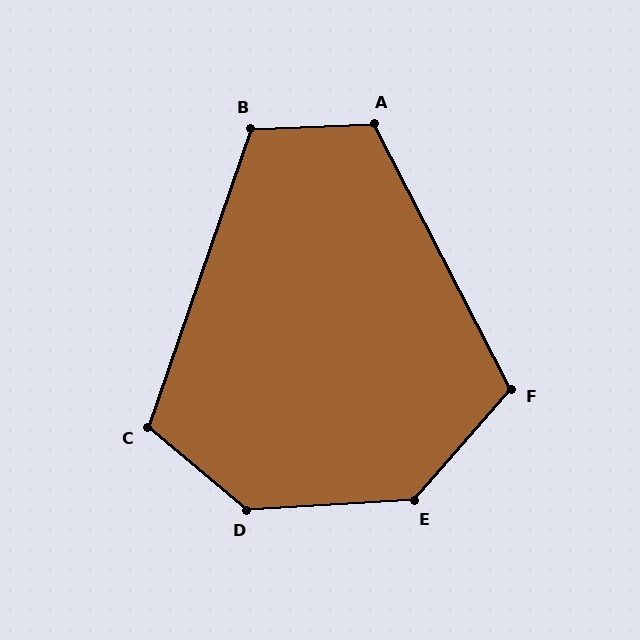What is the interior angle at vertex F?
Approximately 112 degrees (obtuse).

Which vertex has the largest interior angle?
D, at approximately 137 degrees.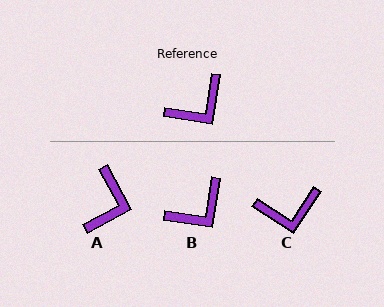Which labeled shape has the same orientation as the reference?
B.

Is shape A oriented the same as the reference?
No, it is off by about 38 degrees.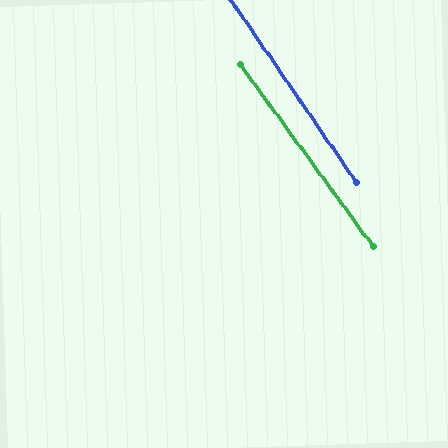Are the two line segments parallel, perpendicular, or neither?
Parallel — their directions differ by only 1.6°.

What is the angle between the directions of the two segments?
Approximately 2 degrees.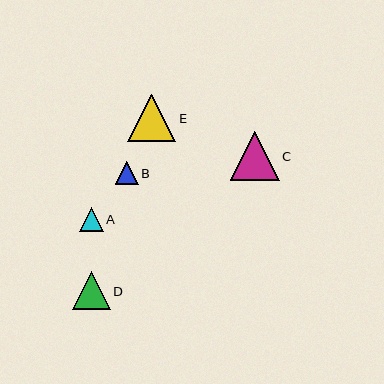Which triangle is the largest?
Triangle C is the largest with a size of approximately 49 pixels.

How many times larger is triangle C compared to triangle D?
Triangle C is approximately 1.3 times the size of triangle D.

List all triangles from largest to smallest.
From largest to smallest: C, E, D, A, B.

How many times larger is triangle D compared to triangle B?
Triangle D is approximately 1.7 times the size of triangle B.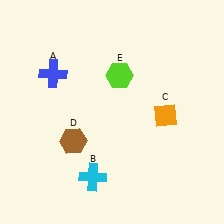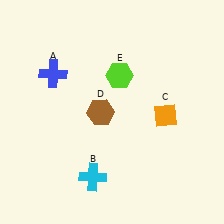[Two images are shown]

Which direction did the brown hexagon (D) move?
The brown hexagon (D) moved up.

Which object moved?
The brown hexagon (D) moved up.